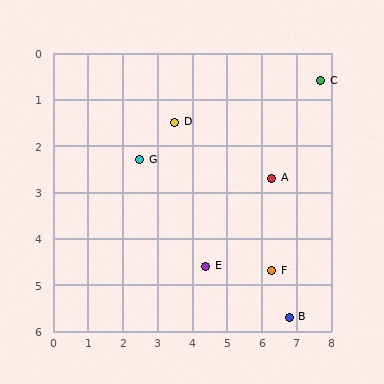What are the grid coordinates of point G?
Point G is at approximately (2.5, 2.3).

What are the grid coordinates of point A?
Point A is at approximately (6.3, 2.7).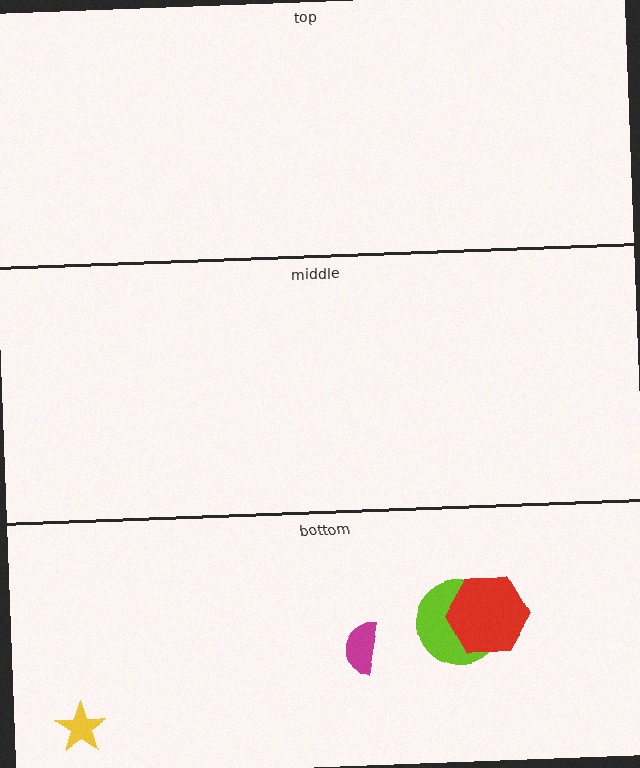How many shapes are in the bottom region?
4.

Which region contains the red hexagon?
The bottom region.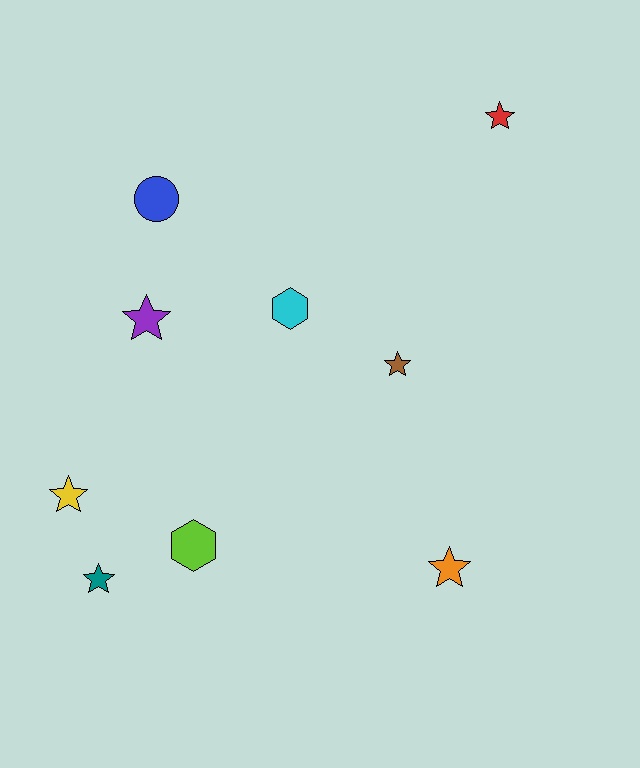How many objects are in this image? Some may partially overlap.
There are 9 objects.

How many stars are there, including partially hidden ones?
There are 6 stars.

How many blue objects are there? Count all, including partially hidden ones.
There is 1 blue object.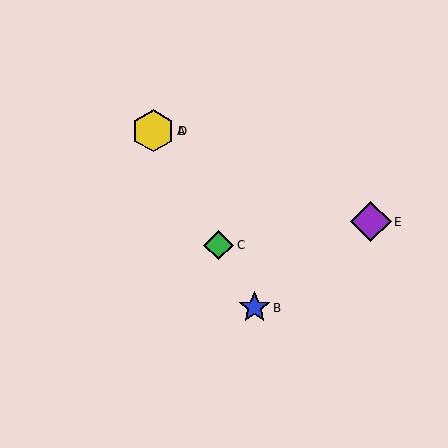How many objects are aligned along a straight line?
4 objects (A, B, C, D) are aligned along a straight line.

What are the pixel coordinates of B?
Object B is at (254, 308).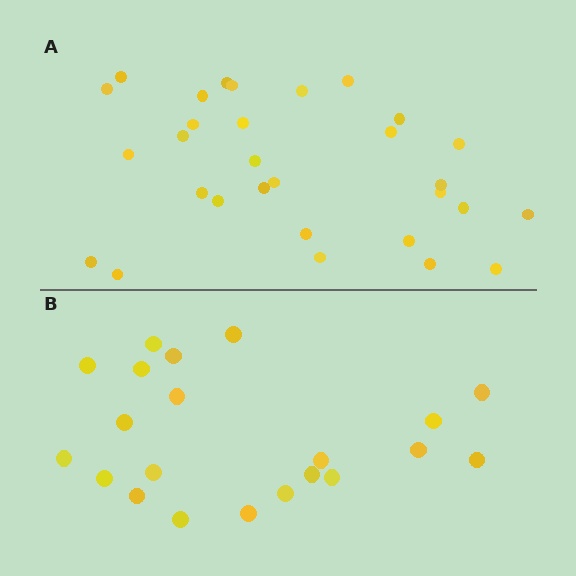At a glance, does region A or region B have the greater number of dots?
Region A (the top region) has more dots.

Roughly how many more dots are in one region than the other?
Region A has roughly 8 or so more dots than region B.